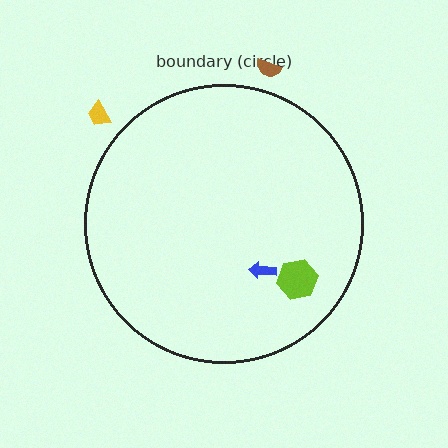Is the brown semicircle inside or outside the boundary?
Outside.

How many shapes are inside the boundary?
2 inside, 2 outside.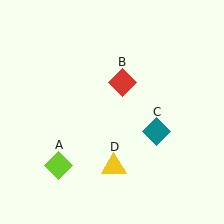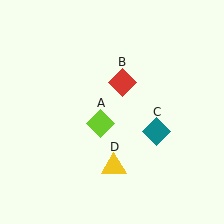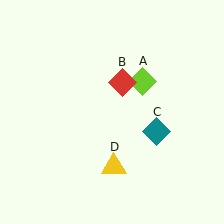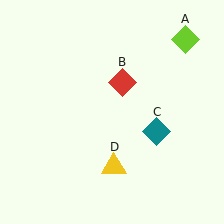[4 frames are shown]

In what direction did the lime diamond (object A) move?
The lime diamond (object A) moved up and to the right.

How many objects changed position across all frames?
1 object changed position: lime diamond (object A).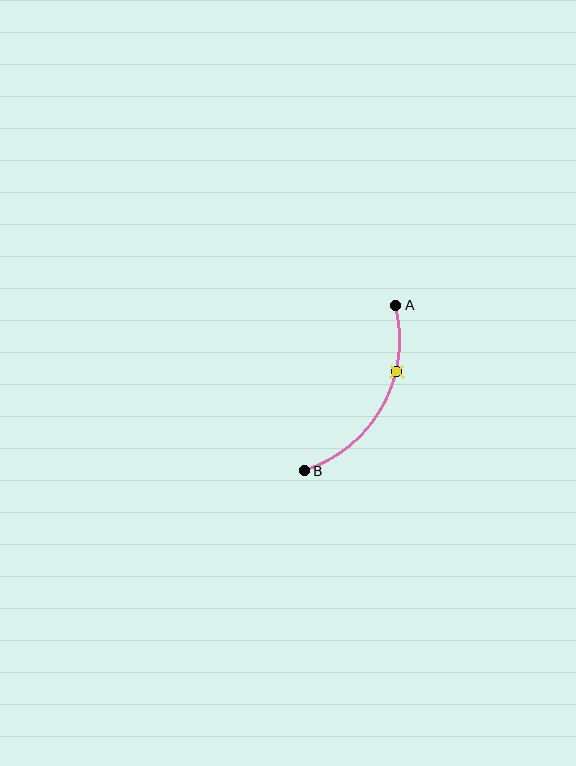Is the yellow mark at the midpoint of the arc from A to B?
No. The yellow mark lies on the arc but is closer to endpoint A. The arc midpoint would be at the point on the curve equidistant along the arc from both A and B.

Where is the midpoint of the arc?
The arc midpoint is the point on the curve farthest from the straight line joining A and B. It sits to the right of that line.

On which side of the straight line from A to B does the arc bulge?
The arc bulges to the right of the straight line connecting A and B.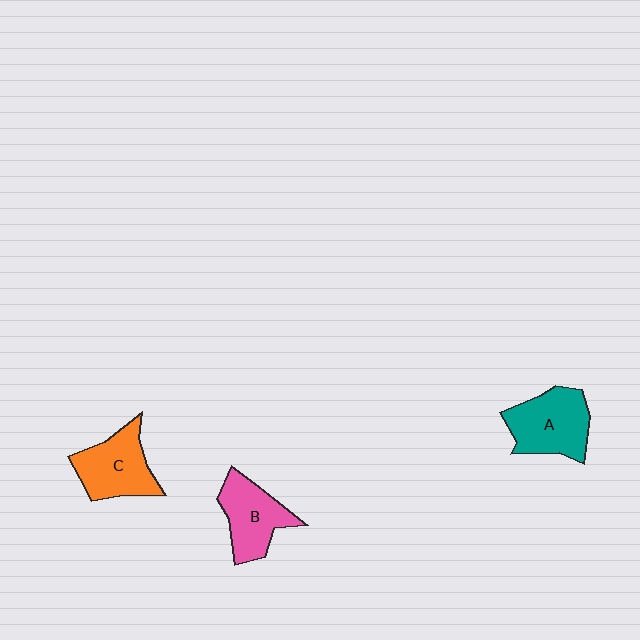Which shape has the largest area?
Shape A (teal).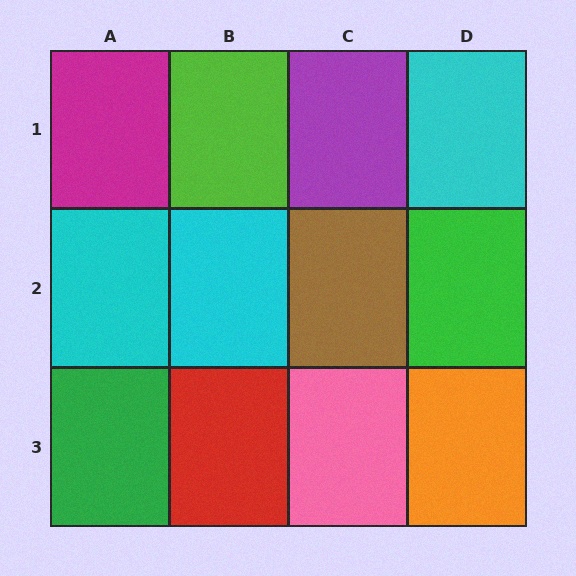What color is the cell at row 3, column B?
Red.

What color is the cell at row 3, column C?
Pink.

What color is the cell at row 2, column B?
Cyan.